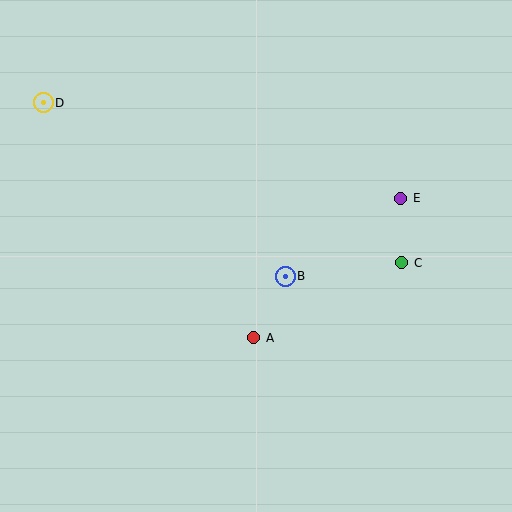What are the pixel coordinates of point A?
Point A is at (254, 338).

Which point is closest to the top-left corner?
Point D is closest to the top-left corner.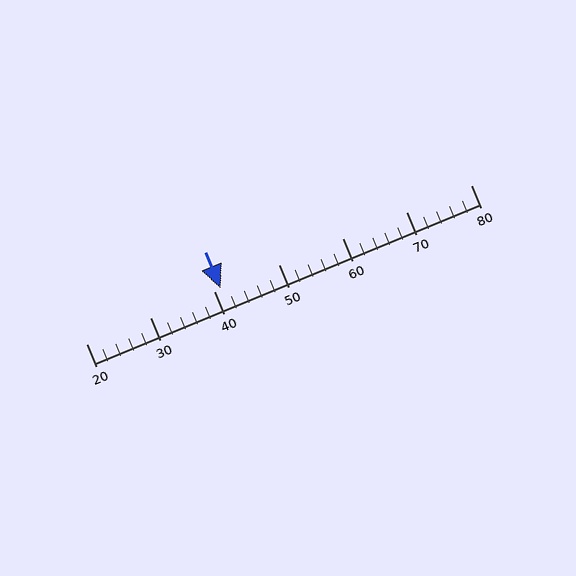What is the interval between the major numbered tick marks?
The major tick marks are spaced 10 units apart.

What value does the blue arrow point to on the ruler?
The blue arrow points to approximately 41.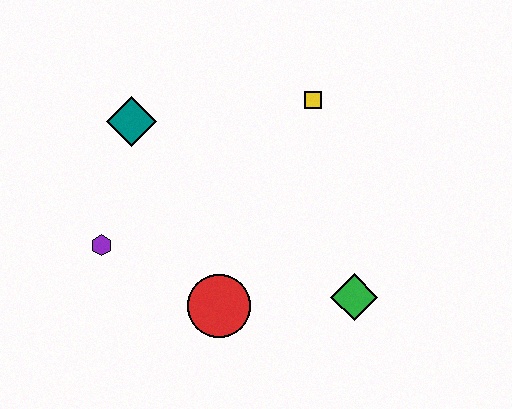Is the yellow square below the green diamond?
No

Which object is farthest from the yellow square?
The purple hexagon is farthest from the yellow square.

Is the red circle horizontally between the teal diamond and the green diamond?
Yes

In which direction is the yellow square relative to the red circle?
The yellow square is above the red circle.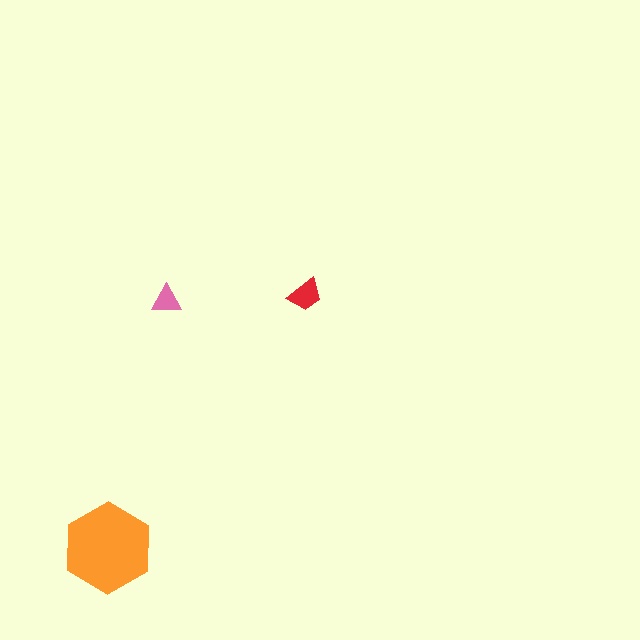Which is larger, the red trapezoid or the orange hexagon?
The orange hexagon.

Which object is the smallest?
The pink triangle.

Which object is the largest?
The orange hexagon.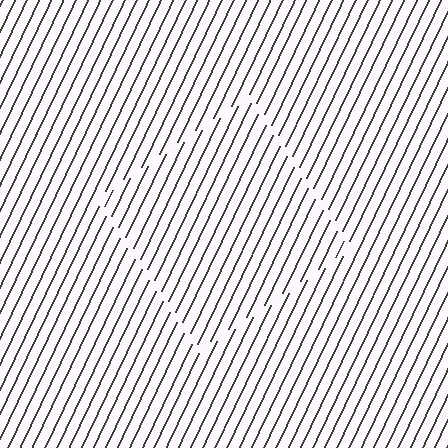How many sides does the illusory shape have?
4 sides — the line-ends trace a square.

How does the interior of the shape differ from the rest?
The interior of the shape contains the same grating, shifted by half a period — the contour is defined by the phase discontinuity where line-ends from the inner and outer gratings abut.